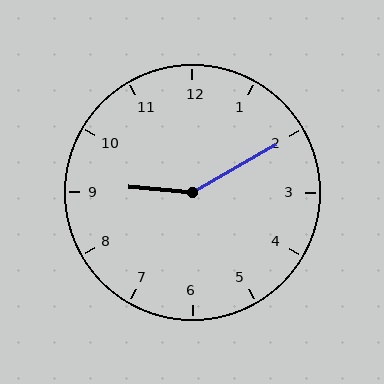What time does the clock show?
9:10.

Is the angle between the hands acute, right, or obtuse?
It is obtuse.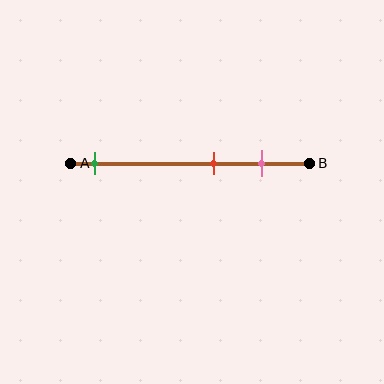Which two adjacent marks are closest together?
The red and pink marks are the closest adjacent pair.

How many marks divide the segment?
There are 3 marks dividing the segment.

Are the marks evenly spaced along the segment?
No, the marks are not evenly spaced.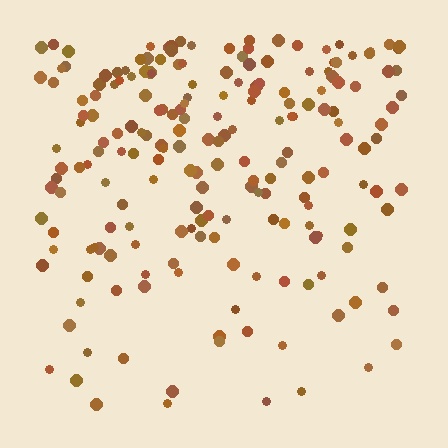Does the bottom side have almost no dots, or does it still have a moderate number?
Still a moderate number, just noticeably fewer than the top.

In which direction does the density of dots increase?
From bottom to top, with the top side densest.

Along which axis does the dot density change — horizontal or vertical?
Vertical.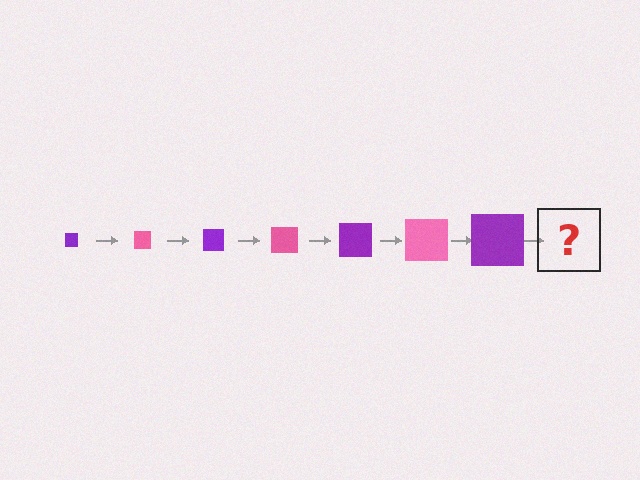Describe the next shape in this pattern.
It should be a pink square, larger than the previous one.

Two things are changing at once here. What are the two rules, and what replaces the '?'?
The two rules are that the square grows larger each step and the color cycles through purple and pink. The '?' should be a pink square, larger than the previous one.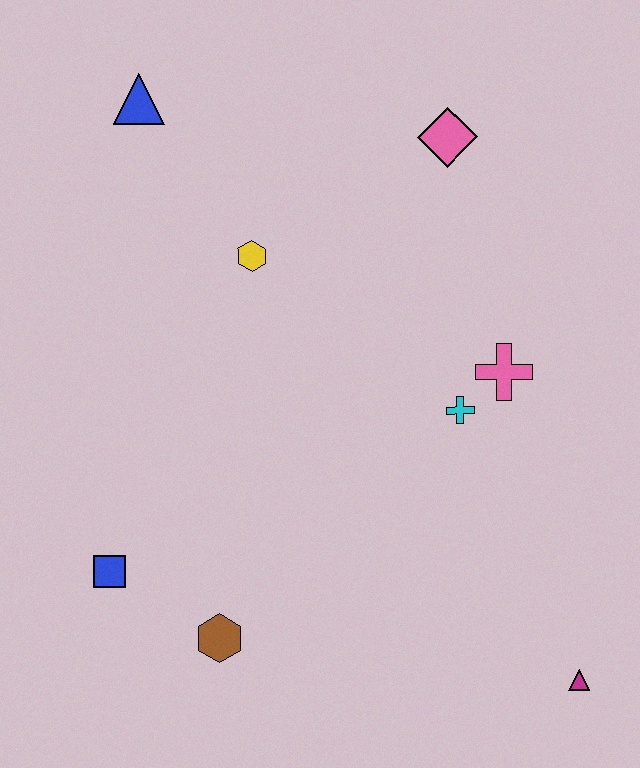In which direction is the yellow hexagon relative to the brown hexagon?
The yellow hexagon is above the brown hexagon.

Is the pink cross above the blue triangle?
No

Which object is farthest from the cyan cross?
The blue triangle is farthest from the cyan cross.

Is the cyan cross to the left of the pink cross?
Yes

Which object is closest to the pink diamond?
The yellow hexagon is closest to the pink diamond.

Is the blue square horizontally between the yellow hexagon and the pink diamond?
No